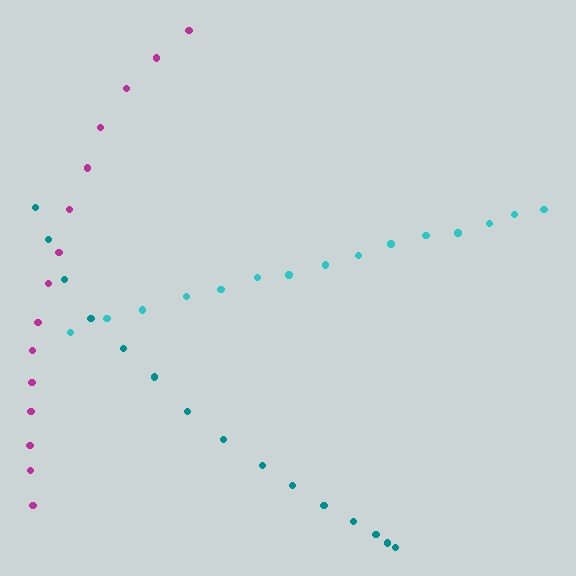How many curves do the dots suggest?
There are 3 distinct paths.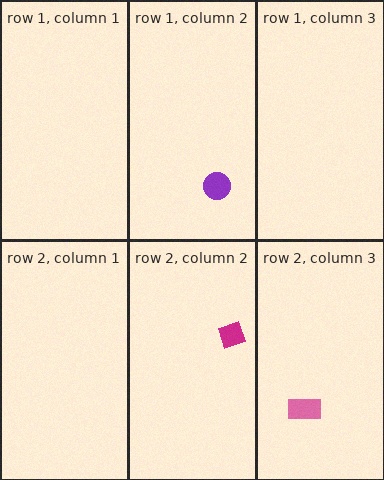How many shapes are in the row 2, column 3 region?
1.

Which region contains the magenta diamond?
The row 2, column 2 region.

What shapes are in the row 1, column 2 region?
The purple circle.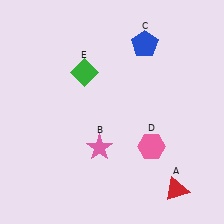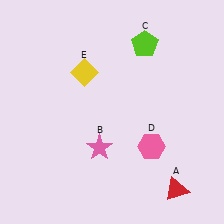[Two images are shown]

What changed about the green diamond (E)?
In Image 1, E is green. In Image 2, it changed to yellow.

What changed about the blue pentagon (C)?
In Image 1, C is blue. In Image 2, it changed to lime.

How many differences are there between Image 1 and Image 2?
There are 2 differences between the two images.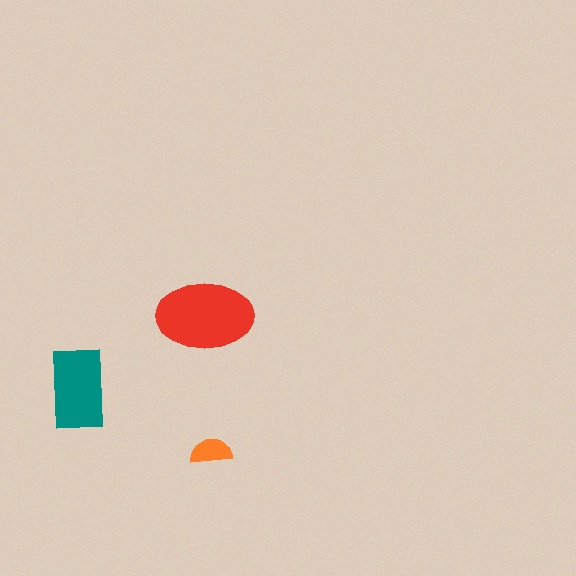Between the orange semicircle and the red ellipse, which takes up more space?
The red ellipse.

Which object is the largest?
The red ellipse.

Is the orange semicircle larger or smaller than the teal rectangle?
Smaller.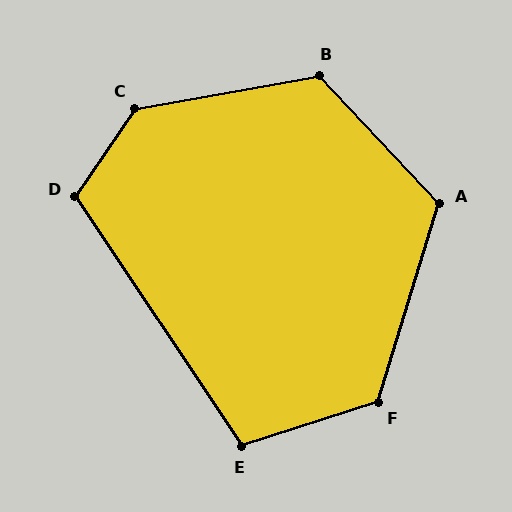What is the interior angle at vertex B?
Approximately 123 degrees (obtuse).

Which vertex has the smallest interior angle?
E, at approximately 106 degrees.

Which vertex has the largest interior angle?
C, at approximately 134 degrees.